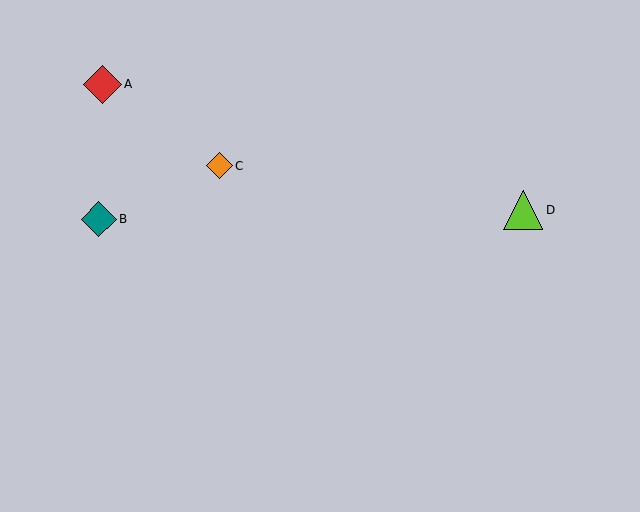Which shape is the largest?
The lime triangle (labeled D) is the largest.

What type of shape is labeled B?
Shape B is a teal diamond.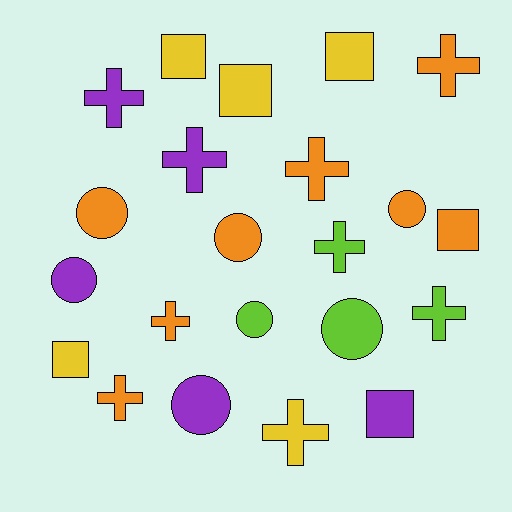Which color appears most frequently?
Orange, with 8 objects.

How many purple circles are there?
There are 2 purple circles.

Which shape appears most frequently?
Cross, with 9 objects.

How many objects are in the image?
There are 22 objects.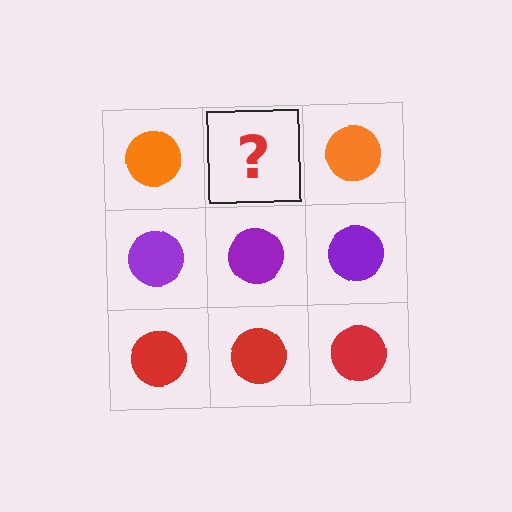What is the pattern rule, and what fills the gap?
The rule is that each row has a consistent color. The gap should be filled with an orange circle.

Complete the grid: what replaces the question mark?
The question mark should be replaced with an orange circle.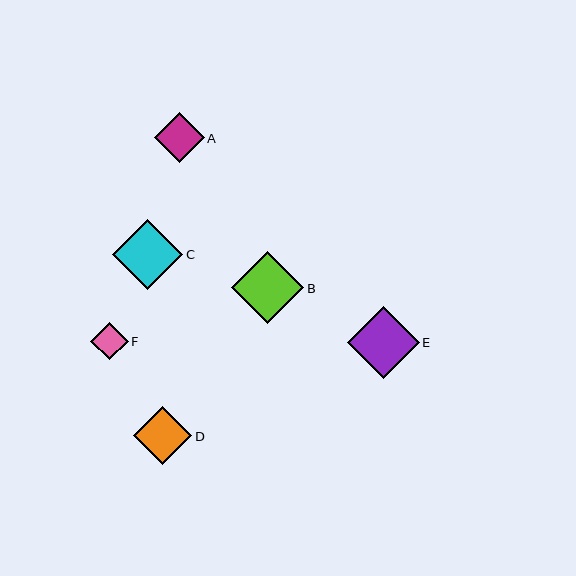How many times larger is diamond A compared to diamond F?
Diamond A is approximately 1.3 times the size of diamond F.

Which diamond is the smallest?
Diamond F is the smallest with a size of approximately 38 pixels.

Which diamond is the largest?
Diamond E is the largest with a size of approximately 72 pixels.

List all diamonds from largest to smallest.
From largest to smallest: E, B, C, D, A, F.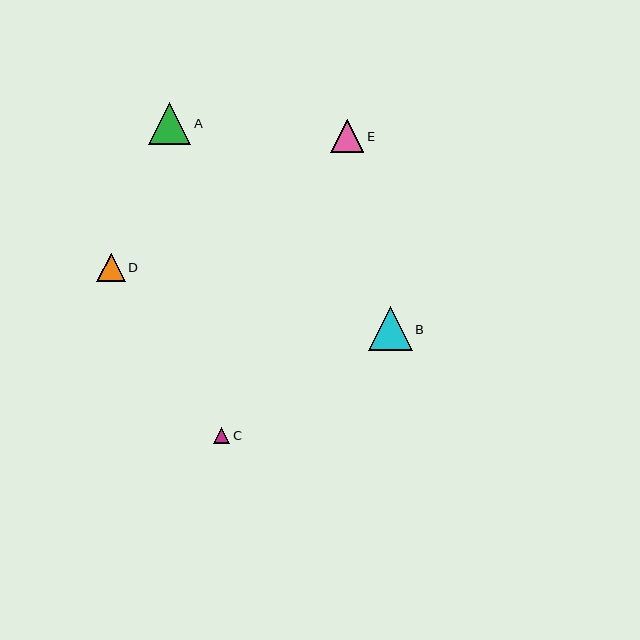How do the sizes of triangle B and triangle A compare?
Triangle B and triangle A are approximately the same size.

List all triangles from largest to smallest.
From largest to smallest: B, A, E, D, C.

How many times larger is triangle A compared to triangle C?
Triangle A is approximately 2.6 times the size of triangle C.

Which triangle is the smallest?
Triangle C is the smallest with a size of approximately 17 pixels.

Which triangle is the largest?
Triangle B is the largest with a size of approximately 43 pixels.